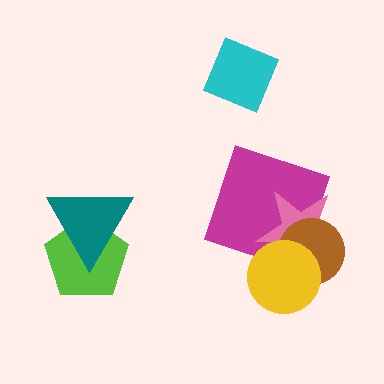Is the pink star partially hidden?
Yes, it is partially covered by another shape.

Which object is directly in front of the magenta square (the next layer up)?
The pink star is directly in front of the magenta square.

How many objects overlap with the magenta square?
3 objects overlap with the magenta square.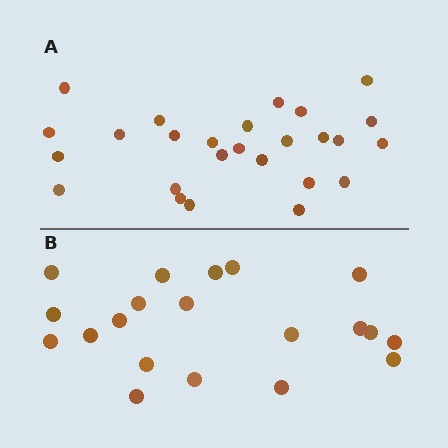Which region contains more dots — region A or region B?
Region A (the top region) has more dots.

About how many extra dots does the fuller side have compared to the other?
Region A has about 6 more dots than region B.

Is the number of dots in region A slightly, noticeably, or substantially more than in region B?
Region A has noticeably more, but not dramatically so. The ratio is roughly 1.3 to 1.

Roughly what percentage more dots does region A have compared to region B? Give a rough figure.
About 30% more.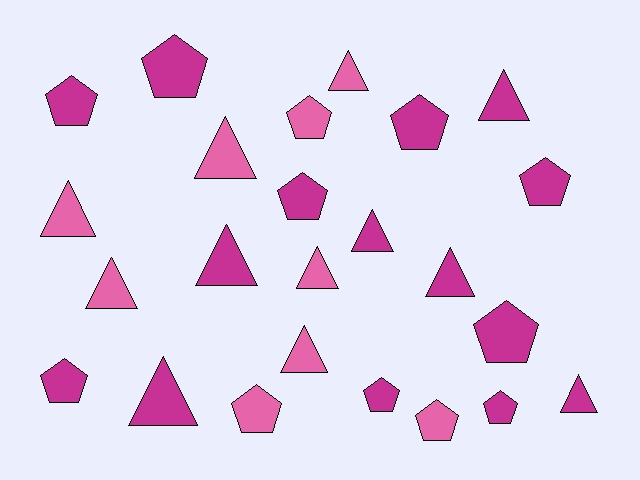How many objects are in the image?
There are 24 objects.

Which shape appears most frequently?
Triangle, with 12 objects.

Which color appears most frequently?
Magenta, with 15 objects.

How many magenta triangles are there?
There are 6 magenta triangles.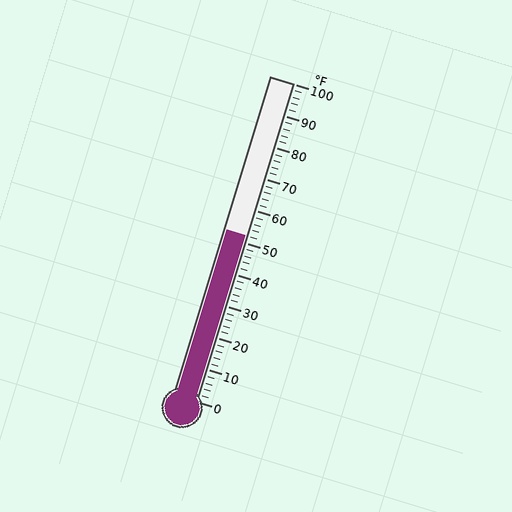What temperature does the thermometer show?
The thermometer shows approximately 52°F.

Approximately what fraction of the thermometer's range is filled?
The thermometer is filled to approximately 50% of its range.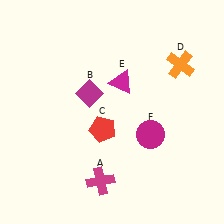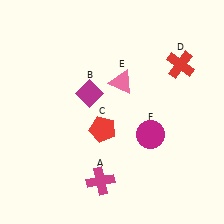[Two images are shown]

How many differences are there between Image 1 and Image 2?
There are 2 differences between the two images.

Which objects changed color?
D changed from orange to red. E changed from magenta to pink.